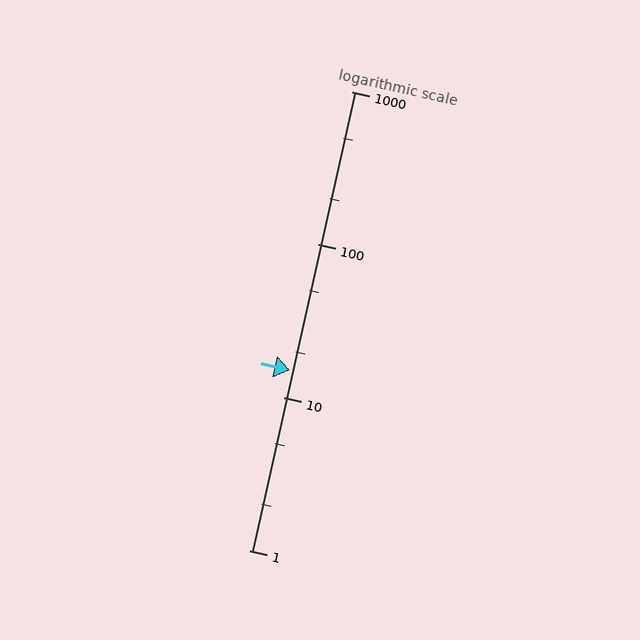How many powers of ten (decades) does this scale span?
The scale spans 3 decades, from 1 to 1000.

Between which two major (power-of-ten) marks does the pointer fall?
The pointer is between 10 and 100.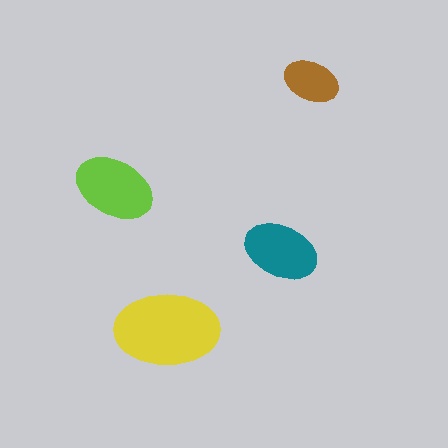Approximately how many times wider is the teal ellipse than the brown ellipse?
About 1.5 times wider.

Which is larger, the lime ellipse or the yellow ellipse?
The yellow one.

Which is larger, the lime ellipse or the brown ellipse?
The lime one.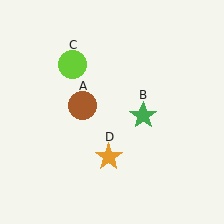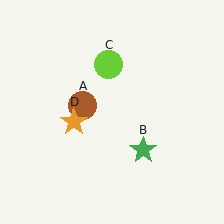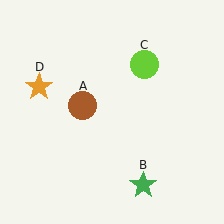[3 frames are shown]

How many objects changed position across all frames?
3 objects changed position: green star (object B), lime circle (object C), orange star (object D).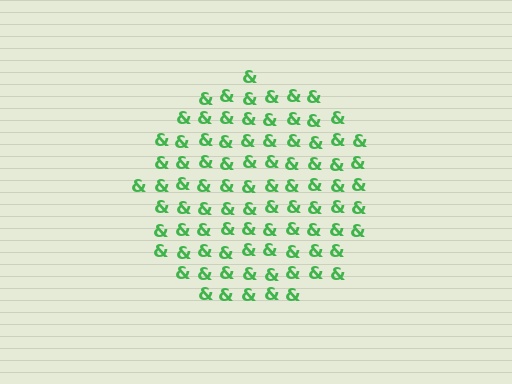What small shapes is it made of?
It is made of small ampersands.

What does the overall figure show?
The overall figure shows a circle.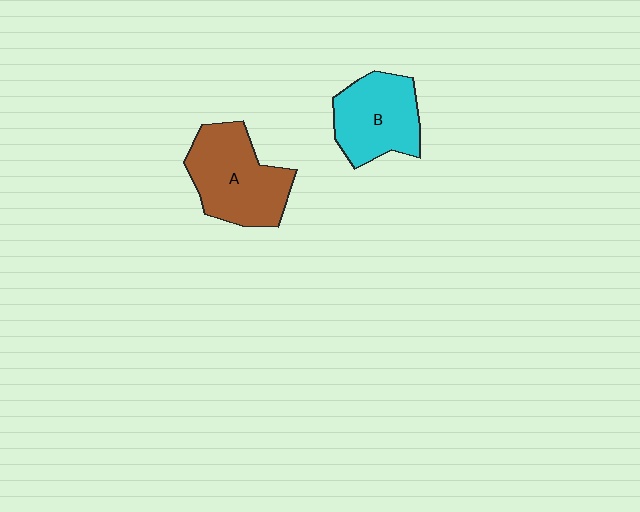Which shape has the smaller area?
Shape B (cyan).